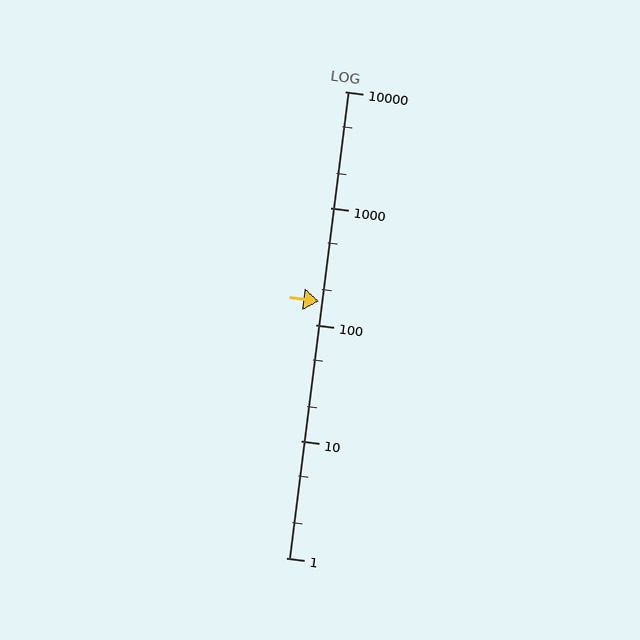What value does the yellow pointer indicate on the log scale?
The pointer indicates approximately 160.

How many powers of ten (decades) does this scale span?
The scale spans 4 decades, from 1 to 10000.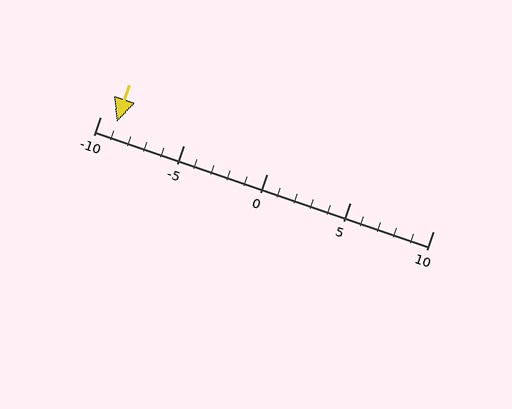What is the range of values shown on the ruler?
The ruler shows values from -10 to 10.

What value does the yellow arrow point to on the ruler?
The yellow arrow points to approximately -9.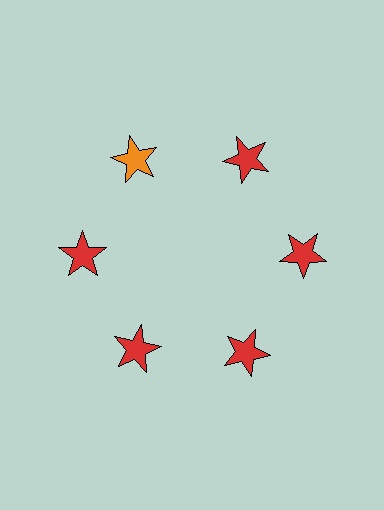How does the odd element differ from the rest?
It has a different color: orange instead of red.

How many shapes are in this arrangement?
There are 6 shapes arranged in a ring pattern.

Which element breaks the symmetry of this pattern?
The orange star at roughly the 11 o'clock position breaks the symmetry. All other shapes are red stars.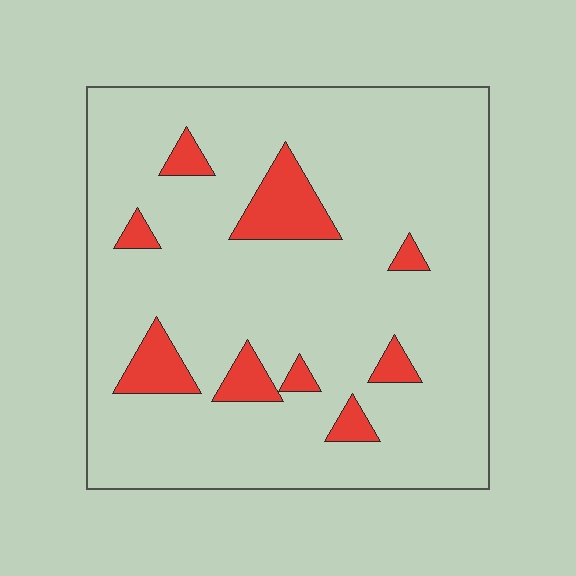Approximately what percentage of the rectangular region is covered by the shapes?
Approximately 10%.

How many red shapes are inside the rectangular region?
9.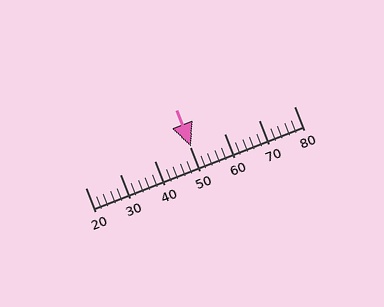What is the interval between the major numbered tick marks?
The major tick marks are spaced 10 units apart.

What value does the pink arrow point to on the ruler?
The pink arrow points to approximately 50.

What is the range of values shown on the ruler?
The ruler shows values from 20 to 80.